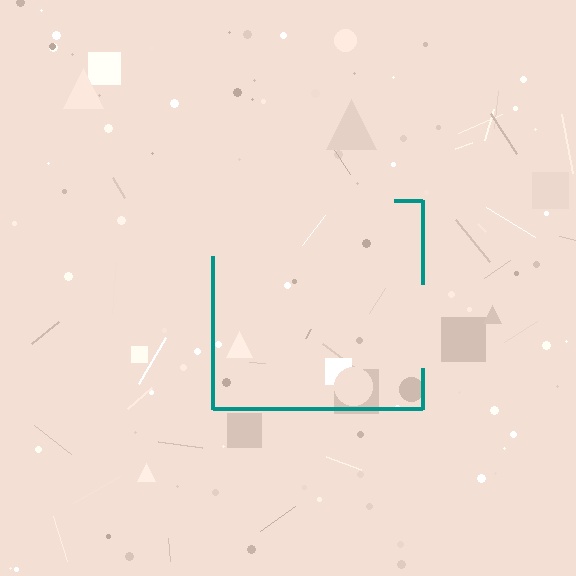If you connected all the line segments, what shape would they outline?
They would outline a square.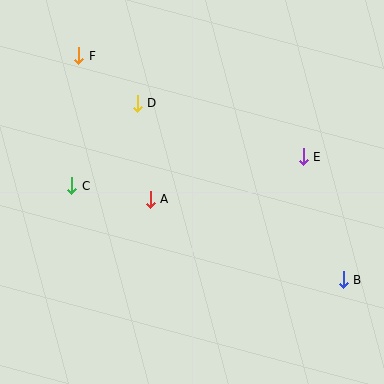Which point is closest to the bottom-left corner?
Point C is closest to the bottom-left corner.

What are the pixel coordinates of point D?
Point D is at (137, 103).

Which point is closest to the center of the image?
Point A at (150, 199) is closest to the center.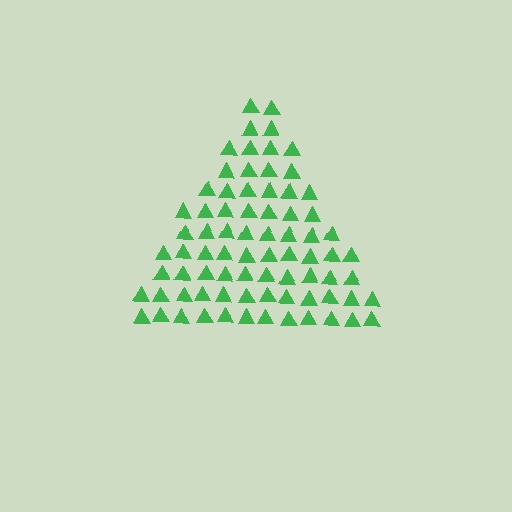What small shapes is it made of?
It is made of small triangles.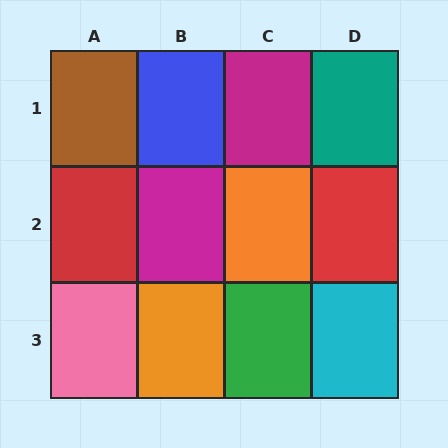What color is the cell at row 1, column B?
Blue.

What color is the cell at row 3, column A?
Pink.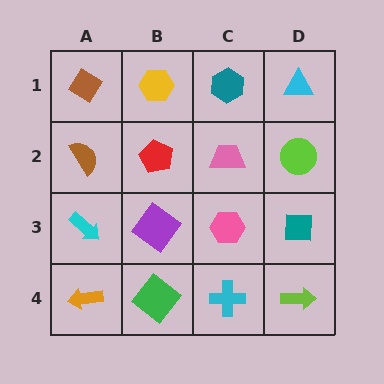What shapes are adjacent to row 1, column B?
A red pentagon (row 2, column B), a brown diamond (row 1, column A), a teal hexagon (row 1, column C).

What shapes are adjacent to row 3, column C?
A pink trapezoid (row 2, column C), a cyan cross (row 4, column C), a purple diamond (row 3, column B), a teal square (row 3, column D).